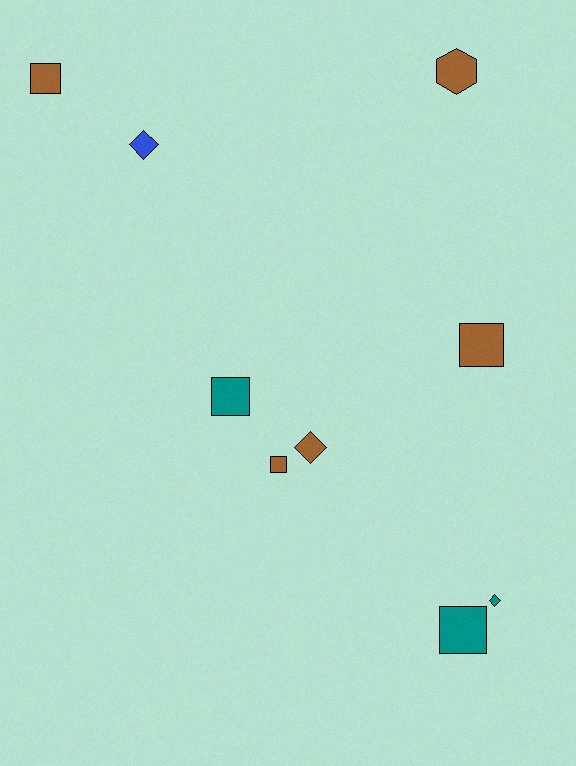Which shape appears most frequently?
Square, with 5 objects.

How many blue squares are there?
There are no blue squares.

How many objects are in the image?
There are 9 objects.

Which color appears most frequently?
Brown, with 5 objects.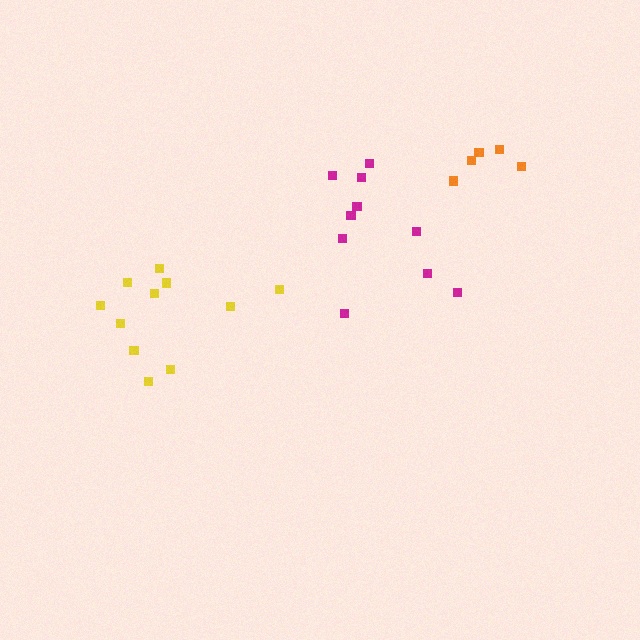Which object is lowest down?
The yellow cluster is bottommost.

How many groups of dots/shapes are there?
There are 3 groups.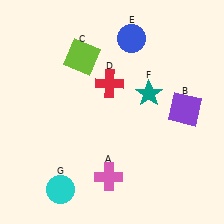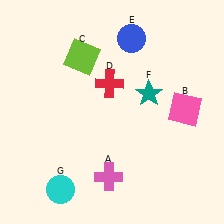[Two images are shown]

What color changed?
The square (B) changed from purple in Image 1 to pink in Image 2.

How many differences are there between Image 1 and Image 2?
There is 1 difference between the two images.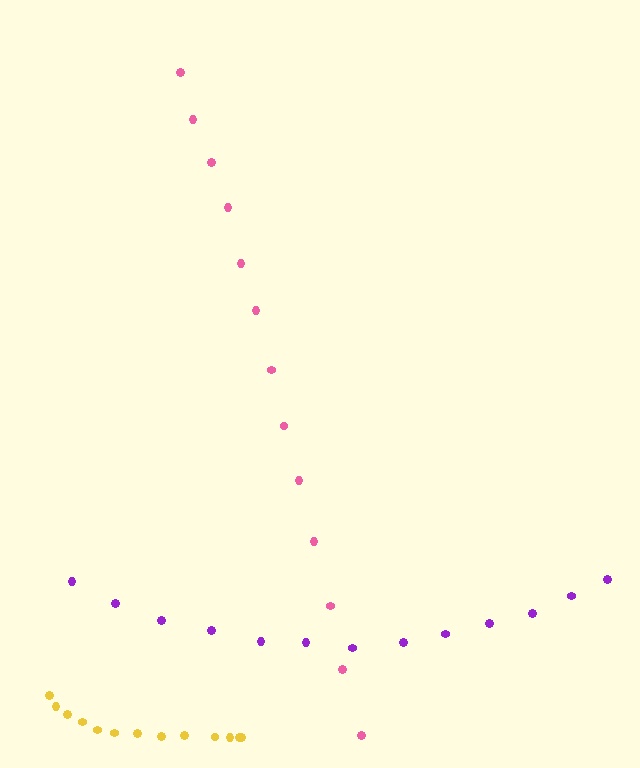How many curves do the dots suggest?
There are 3 distinct paths.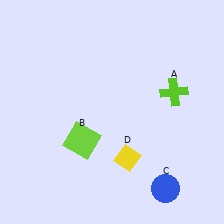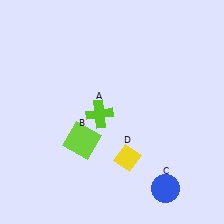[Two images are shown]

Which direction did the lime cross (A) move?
The lime cross (A) moved left.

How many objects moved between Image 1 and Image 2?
1 object moved between the two images.